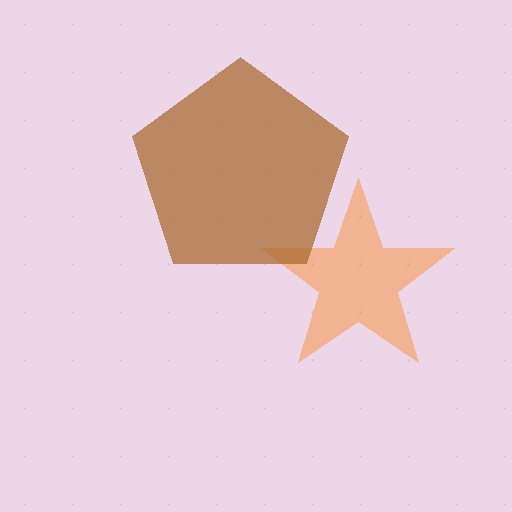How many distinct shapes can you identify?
There are 2 distinct shapes: an orange star, a brown pentagon.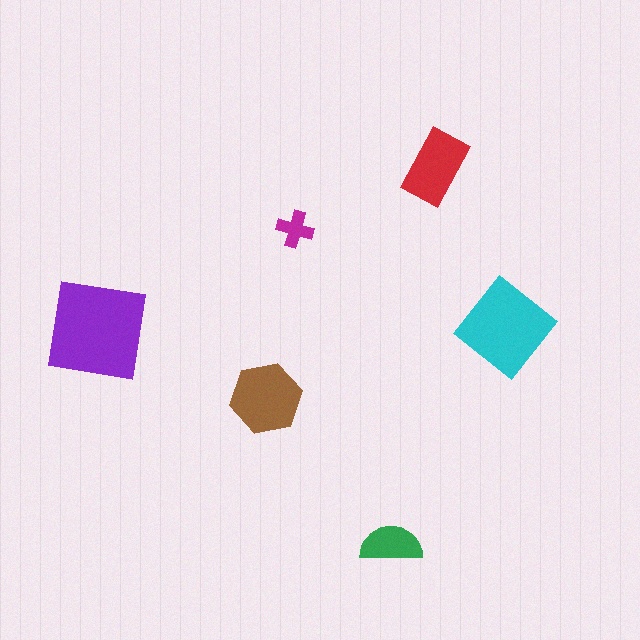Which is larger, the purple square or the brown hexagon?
The purple square.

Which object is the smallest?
The magenta cross.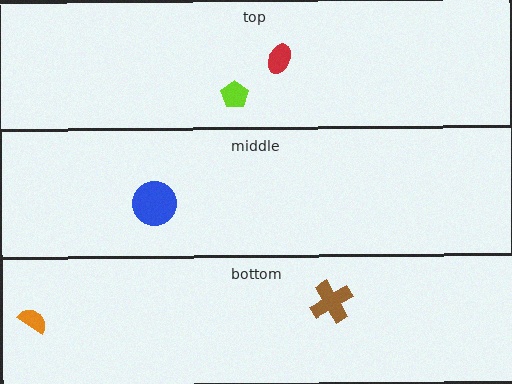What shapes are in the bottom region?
The brown cross, the orange semicircle.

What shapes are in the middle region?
The blue circle.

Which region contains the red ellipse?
The top region.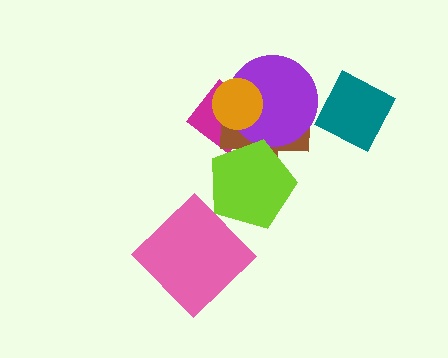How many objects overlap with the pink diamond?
0 objects overlap with the pink diamond.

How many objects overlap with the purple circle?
3 objects overlap with the purple circle.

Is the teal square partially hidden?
No, no other shape covers it.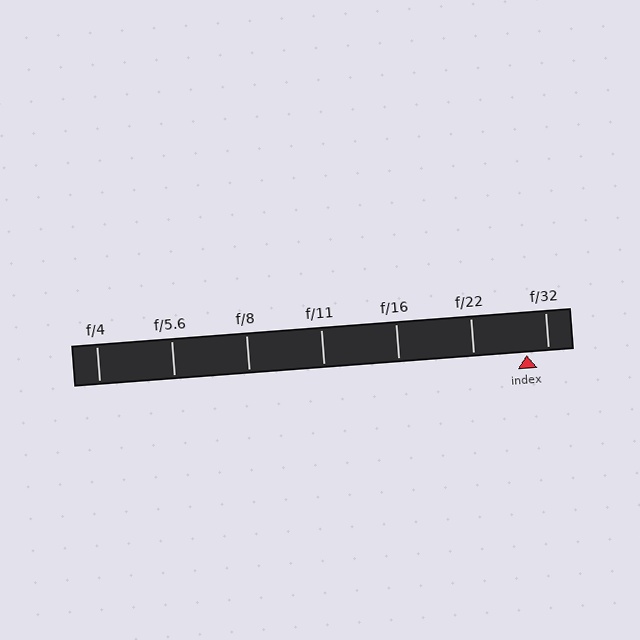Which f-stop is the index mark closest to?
The index mark is closest to f/32.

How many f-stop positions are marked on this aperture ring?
There are 7 f-stop positions marked.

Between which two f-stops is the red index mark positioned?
The index mark is between f/22 and f/32.